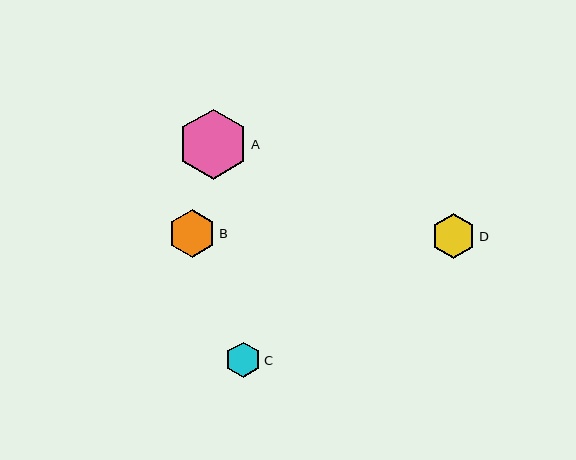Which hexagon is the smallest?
Hexagon C is the smallest with a size of approximately 35 pixels.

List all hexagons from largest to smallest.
From largest to smallest: A, B, D, C.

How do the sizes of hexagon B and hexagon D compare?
Hexagon B and hexagon D are approximately the same size.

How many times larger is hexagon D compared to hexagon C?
Hexagon D is approximately 1.3 times the size of hexagon C.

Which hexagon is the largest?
Hexagon A is the largest with a size of approximately 70 pixels.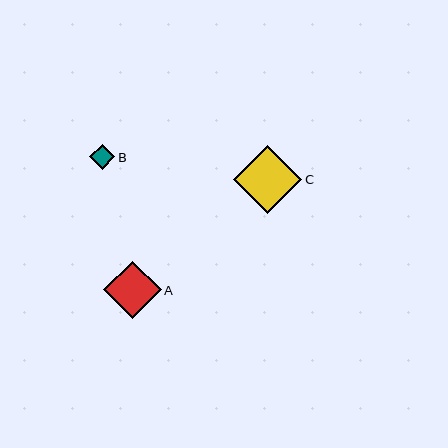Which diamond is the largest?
Diamond C is the largest with a size of approximately 69 pixels.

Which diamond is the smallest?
Diamond B is the smallest with a size of approximately 25 pixels.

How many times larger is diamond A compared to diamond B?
Diamond A is approximately 2.3 times the size of diamond B.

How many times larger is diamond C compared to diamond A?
Diamond C is approximately 1.2 times the size of diamond A.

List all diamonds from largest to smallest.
From largest to smallest: C, A, B.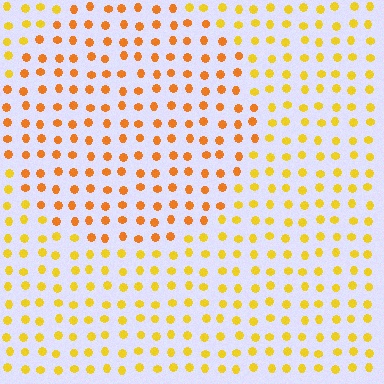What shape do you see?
I see a circle.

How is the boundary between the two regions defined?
The boundary is defined purely by a slight shift in hue (about 25 degrees). Spacing, size, and orientation are identical on both sides.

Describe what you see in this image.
The image is filled with small yellow elements in a uniform arrangement. A circle-shaped region is visible where the elements are tinted to a slightly different hue, forming a subtle color boundary.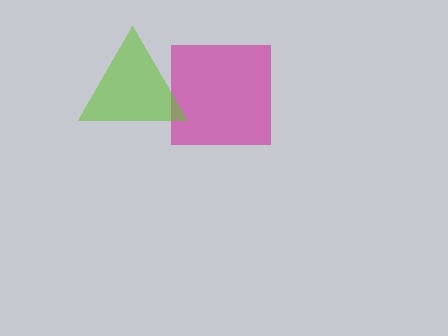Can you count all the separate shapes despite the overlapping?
Yes, there are 2 separate shapes.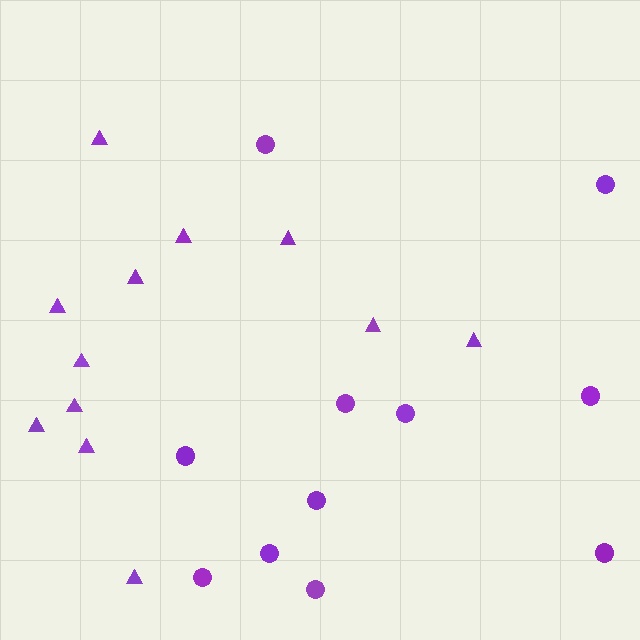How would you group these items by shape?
There are 2 groups: one group of circles (11) and one group of triangles (12).